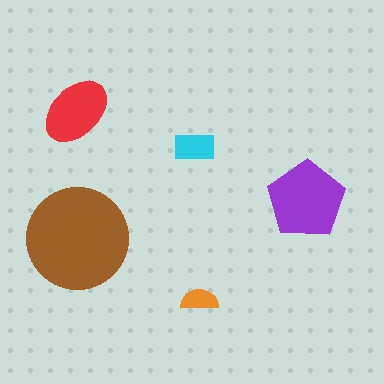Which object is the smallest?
The orange semicircle.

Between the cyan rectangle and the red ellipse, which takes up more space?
The red ellipse.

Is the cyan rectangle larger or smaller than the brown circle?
Smaller.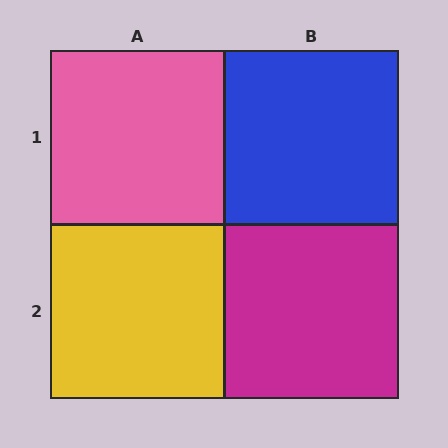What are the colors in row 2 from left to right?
Yellow, magenta.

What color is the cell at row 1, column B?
Blue.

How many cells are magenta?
1 cell is magenta.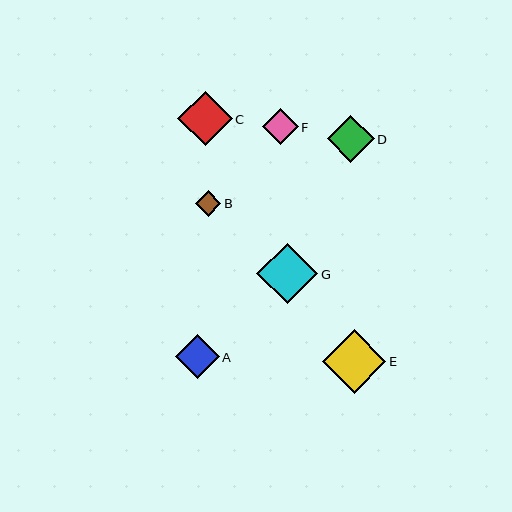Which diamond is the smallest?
Diamond B is the smallest with a size of approximately 25 pixels.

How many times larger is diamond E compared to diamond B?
Diamond E is approximately 2.5 times the size of diamond B.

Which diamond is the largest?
Diamond E is the largest with a size of approximately 63 pixels.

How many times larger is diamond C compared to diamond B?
Diamond C is approximately 2.2 times the size of diamond B.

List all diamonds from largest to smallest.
From largest to smallest: E, G, C, D, A, F, B.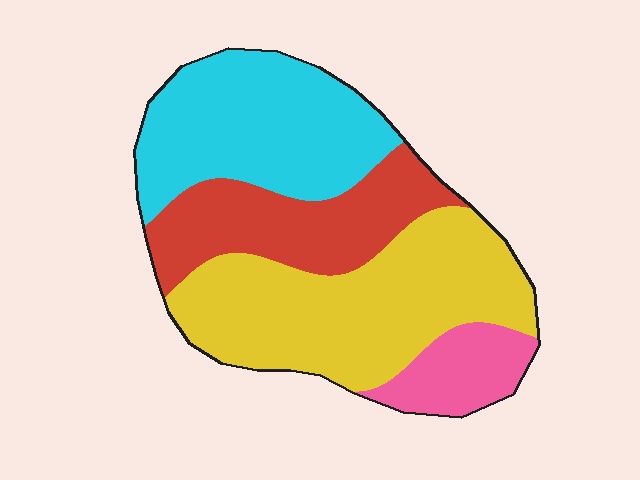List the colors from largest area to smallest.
From largest to smallest: yellow, cyan, red, pink.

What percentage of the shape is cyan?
Cyan covers 30% of the shape.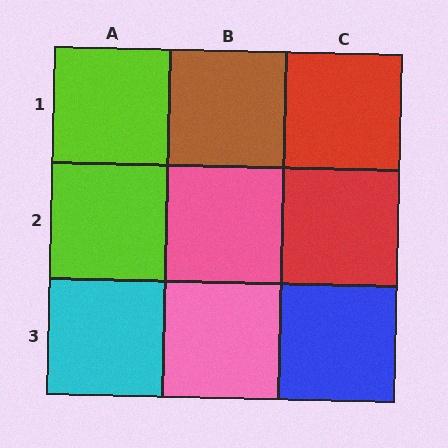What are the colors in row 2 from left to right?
Lime, pink, red.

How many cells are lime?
2 cells are lime.